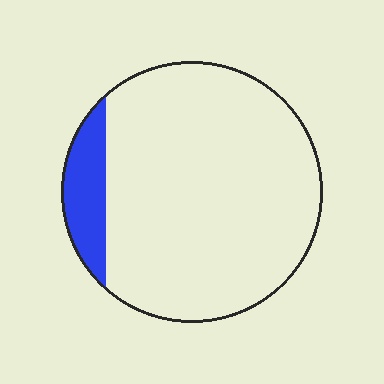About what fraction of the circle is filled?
About one eighth (1/8).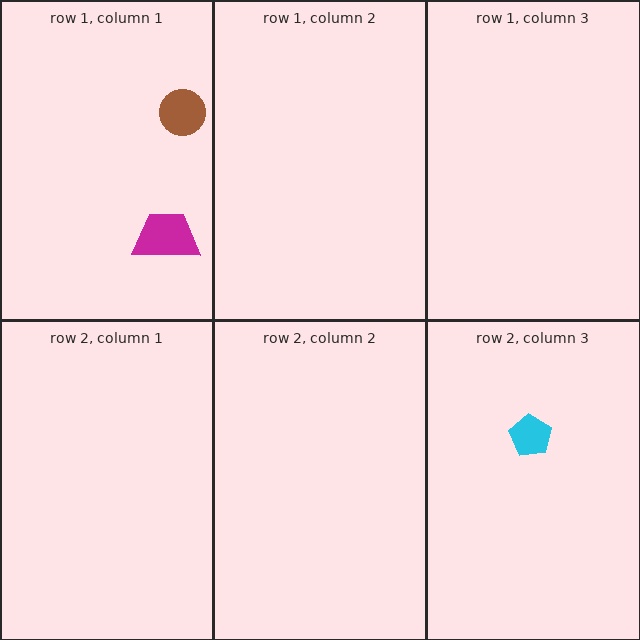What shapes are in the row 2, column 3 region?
The cyan pentagon.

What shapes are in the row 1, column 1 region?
The brown circle, the magenta trapezoid.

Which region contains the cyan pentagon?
The row 2, column 3 region.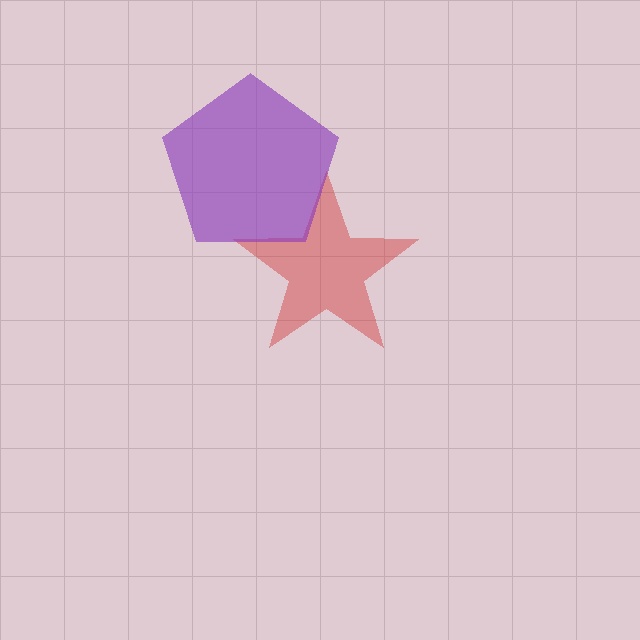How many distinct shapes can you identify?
There are 2 distinct shapes: a red star, a purple pentagon.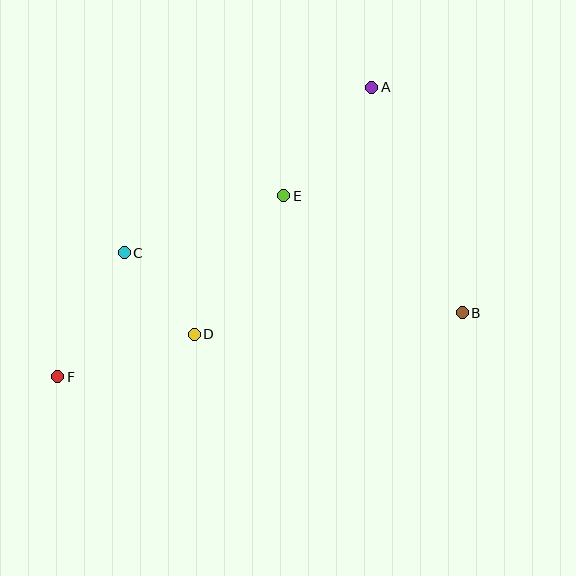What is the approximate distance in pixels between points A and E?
The distance between A and E is approximately 139 pixels.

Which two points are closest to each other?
Points C and D are closest to each other.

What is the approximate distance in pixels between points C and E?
The distance between C and E is approximately 170 pixels.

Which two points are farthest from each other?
Points A and F are farthest from each other.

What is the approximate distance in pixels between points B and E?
The distance between B and E is approximately 213 pixels.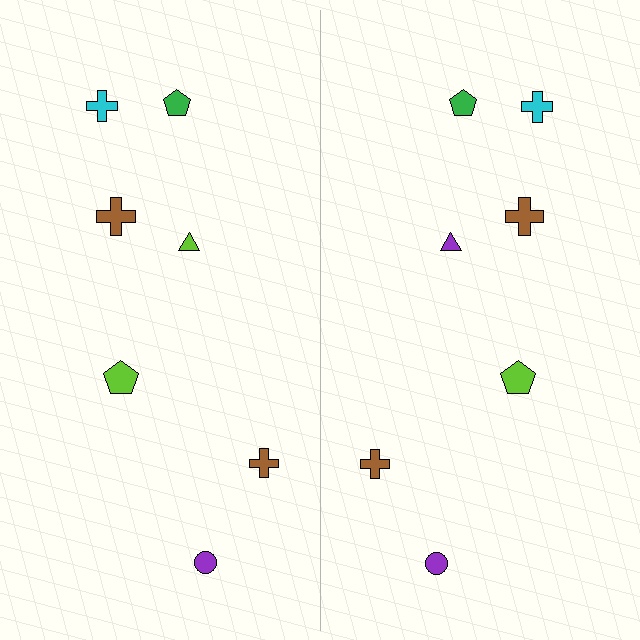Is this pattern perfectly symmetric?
No, the pattern is not perfectly symmetric. The purple triangle on the right side breaks the symmetry — its mirror counterpart is lime.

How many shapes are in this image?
There are 14 shapes in this image.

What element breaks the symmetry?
The purple triangle on the right side breaks the symmetry — its mirror counterpart is lime.